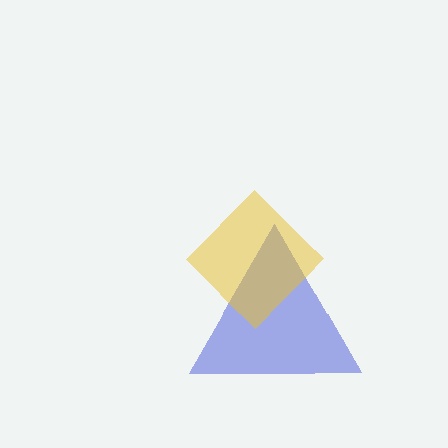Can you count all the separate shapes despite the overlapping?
Yes, there are 2 separate shapes.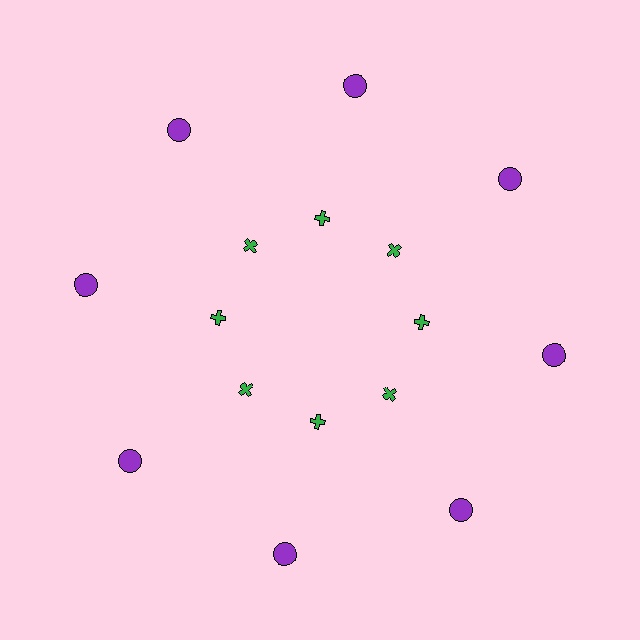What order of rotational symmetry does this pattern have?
This pattern has 8-fold rotational symmetry.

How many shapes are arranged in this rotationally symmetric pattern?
There are 16 shapes, arranged in 8 groups of 2.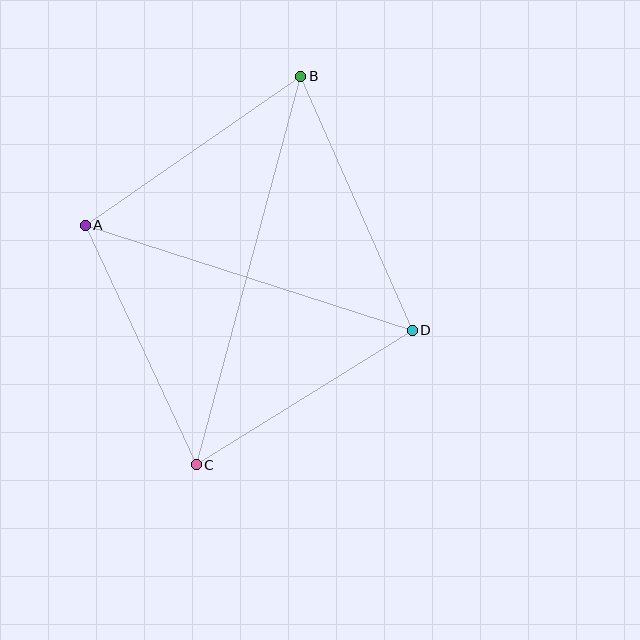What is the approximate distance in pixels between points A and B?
The distance between A and B is approximately 262 pixels.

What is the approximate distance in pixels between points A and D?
The distance between A and D is approximately 343 pixels.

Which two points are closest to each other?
Points C and D are closest to each other.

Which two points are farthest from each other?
Points B and C are farthest from each other.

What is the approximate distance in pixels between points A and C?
The distance between A and C is approximately 264 pixels.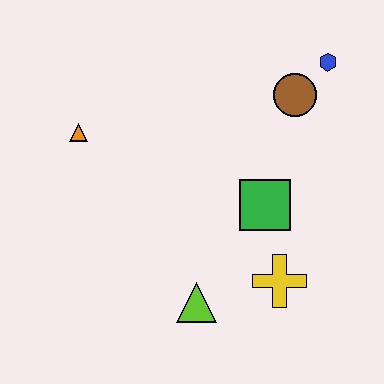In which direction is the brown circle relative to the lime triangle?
The brown circle is above the lime triangle.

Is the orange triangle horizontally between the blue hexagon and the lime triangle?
No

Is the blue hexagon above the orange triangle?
Yes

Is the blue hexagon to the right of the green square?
Yes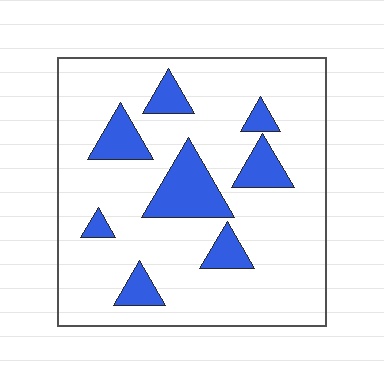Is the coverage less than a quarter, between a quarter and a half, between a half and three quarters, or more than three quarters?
Less than a quarter.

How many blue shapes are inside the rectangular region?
8.